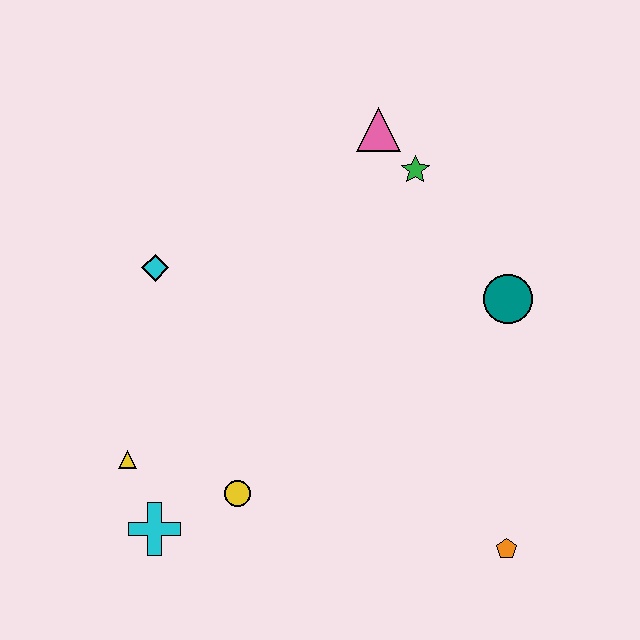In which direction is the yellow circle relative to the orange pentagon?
The yellow circle is to the left of the orange pentagon.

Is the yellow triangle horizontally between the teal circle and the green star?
No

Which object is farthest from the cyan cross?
The pink triangle is farthest from the cyan cross.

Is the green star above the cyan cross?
Yes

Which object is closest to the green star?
The pink triangle is closest to the green star.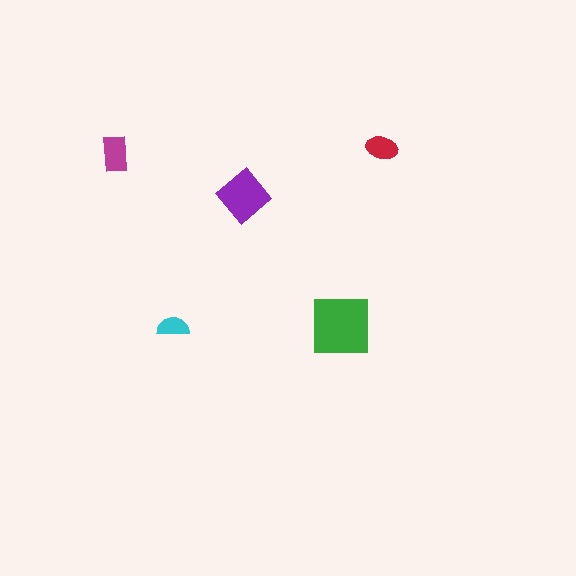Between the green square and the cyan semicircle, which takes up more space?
The green square.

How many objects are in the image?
There are 5 objects in the image.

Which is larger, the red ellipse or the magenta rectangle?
The magenta rectangle.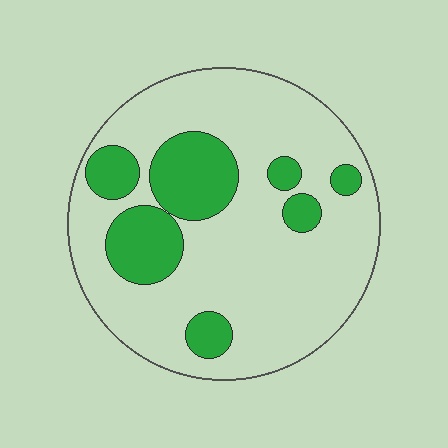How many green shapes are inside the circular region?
7.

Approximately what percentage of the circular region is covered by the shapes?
Approximately 25%.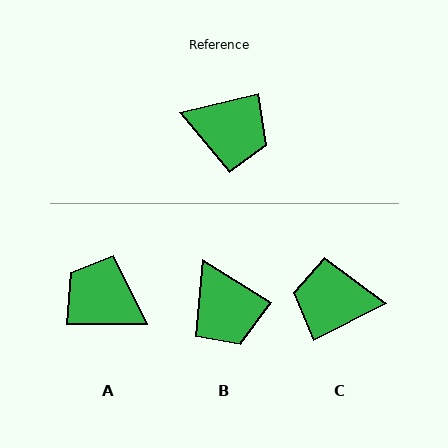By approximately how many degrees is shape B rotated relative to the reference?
Approximately 45 degrees clockwise.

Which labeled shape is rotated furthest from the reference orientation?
C, about 167 degrees away.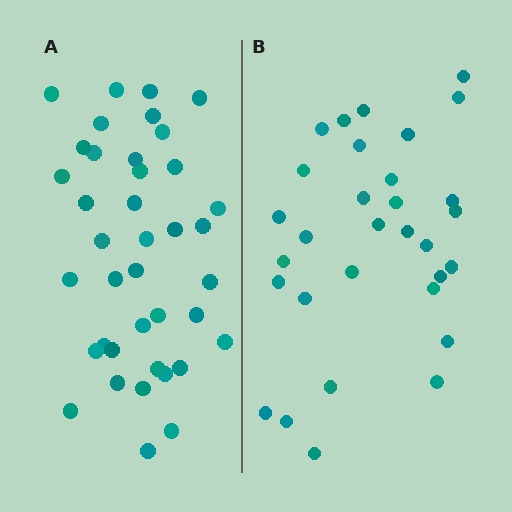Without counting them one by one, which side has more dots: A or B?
Region A (the left region) has more dots.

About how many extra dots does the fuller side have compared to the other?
Region A has roughly 8 or so more dots than region B.